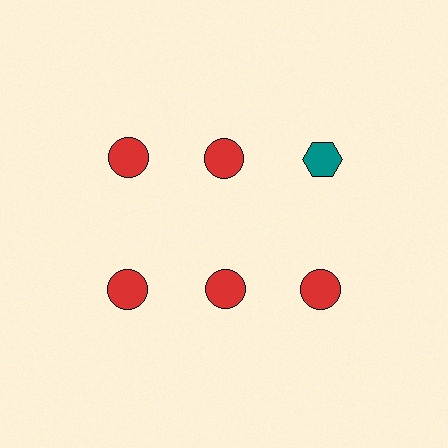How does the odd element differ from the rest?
It differs in both color (teal instead of red) and shape (hexagon instead of circle).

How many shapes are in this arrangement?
There are 6 shapes arranged in a grid pattern.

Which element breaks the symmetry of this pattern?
The teal hexagon in the top row, center column breaks the symmetry. All other shapes are red circles.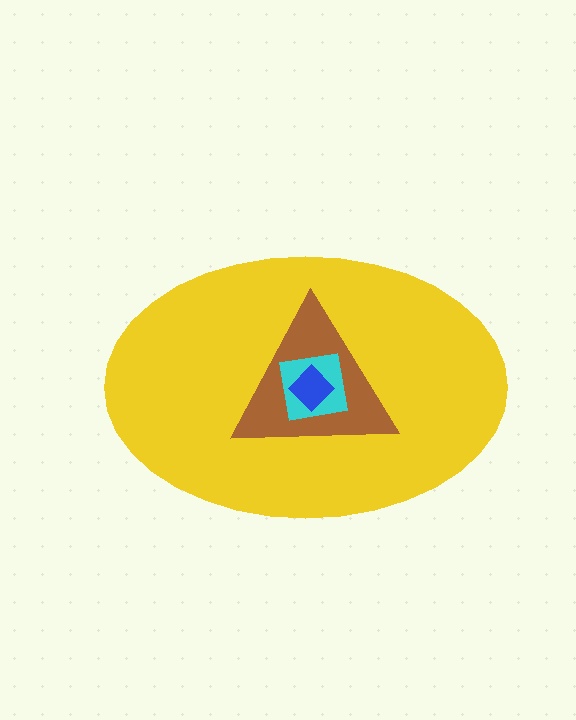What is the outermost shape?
The yellow ellipse.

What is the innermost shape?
The blue diamond.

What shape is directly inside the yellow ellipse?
The brown triangle.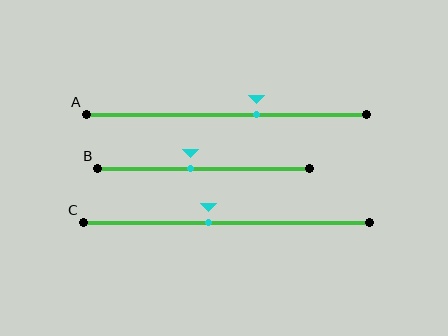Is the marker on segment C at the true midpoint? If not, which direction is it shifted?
No, the marker on segment C is shifted to the left by about 6% of the segment length.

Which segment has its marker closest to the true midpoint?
Segment C has its marker closest to the true midpoint.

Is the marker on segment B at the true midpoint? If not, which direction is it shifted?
No, the marker on segment B is shifted to the left by about 6% of the segment length.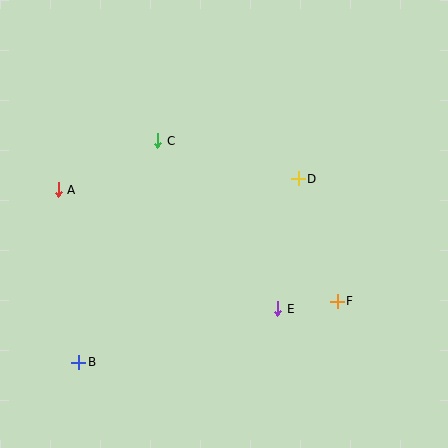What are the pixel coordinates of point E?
Point E is at (278, 309).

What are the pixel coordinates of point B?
Point B is at (79, 362).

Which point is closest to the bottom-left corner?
Point B is closest to the bottom-left corner.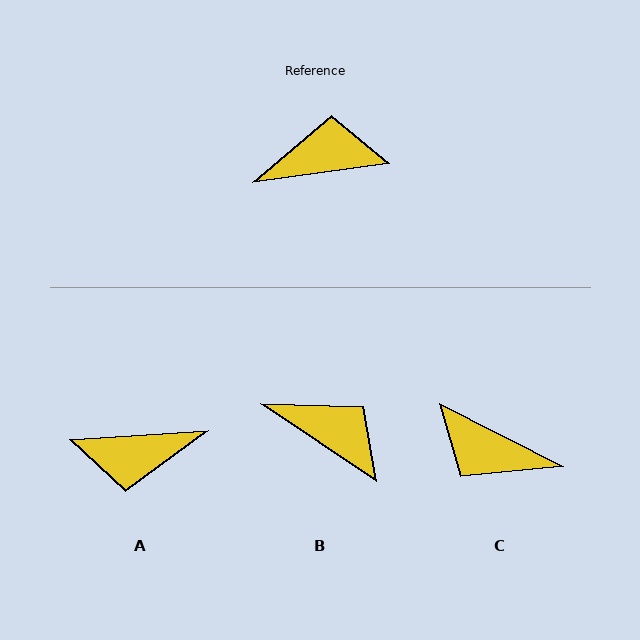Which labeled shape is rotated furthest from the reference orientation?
A, about 176 degrees away.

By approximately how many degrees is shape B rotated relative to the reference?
Approximately 42 degrees clockwise.